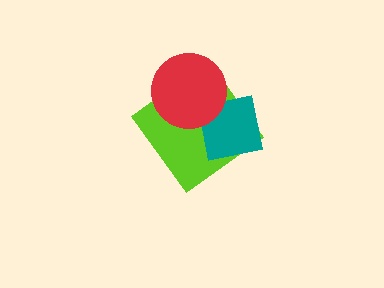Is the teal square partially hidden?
Yes, it is partially covered by another shape.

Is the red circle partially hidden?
No, no other shape covers it.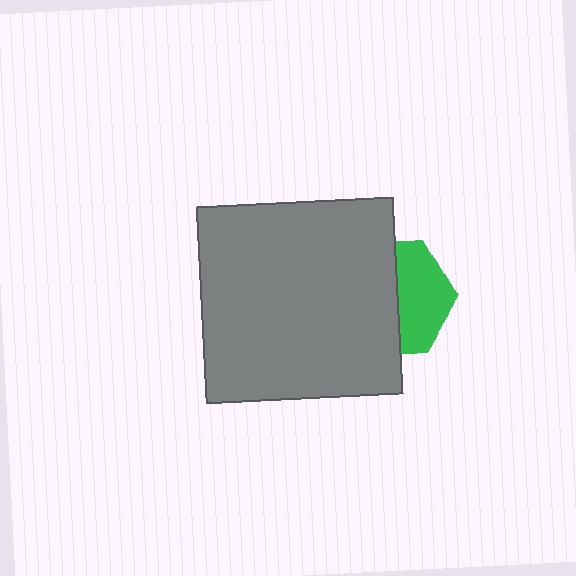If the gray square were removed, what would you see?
You would see the complete green hexagon.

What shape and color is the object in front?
The object in front is a gray square.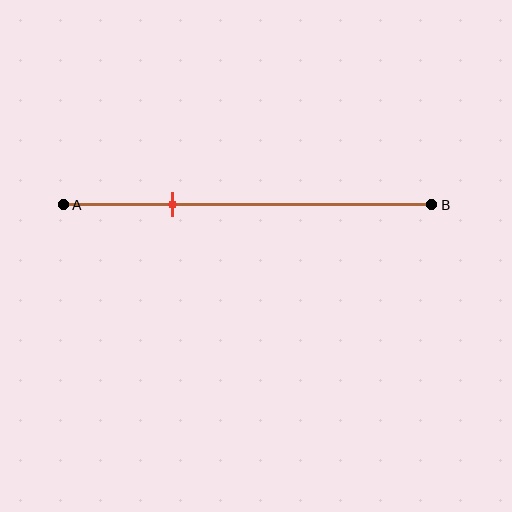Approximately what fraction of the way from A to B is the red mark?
The red mark is approximately 30% of the way from A to B.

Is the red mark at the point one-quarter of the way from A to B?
No, the mark is at about 30% from A, not at the 25% one-quarter point.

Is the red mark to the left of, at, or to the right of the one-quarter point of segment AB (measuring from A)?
The red mark is to the right of the one-quarter point of segment AB.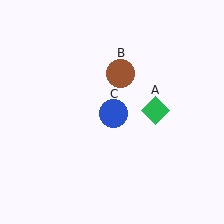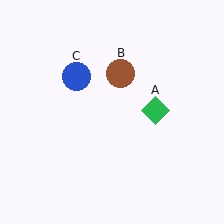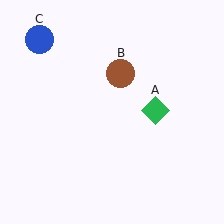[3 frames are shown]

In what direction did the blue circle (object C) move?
The blue circle (object C) moved up and to the left.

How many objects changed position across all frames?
1 object changed position: blue circle (object C).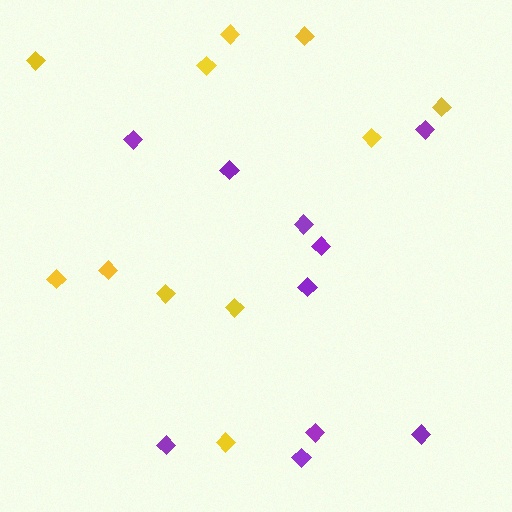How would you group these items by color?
There are 2 groups: one group of purple diamonds (10) and one group of yellow diamonds (11).